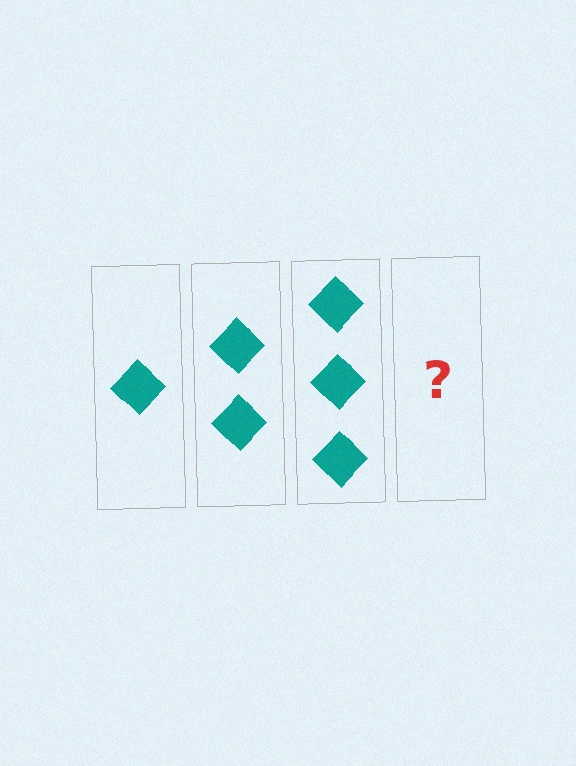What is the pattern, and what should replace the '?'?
The pattern is that each step adds one more diamond. The '?' should be 4 diamonds.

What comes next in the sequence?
The next element should be 4 diamonds.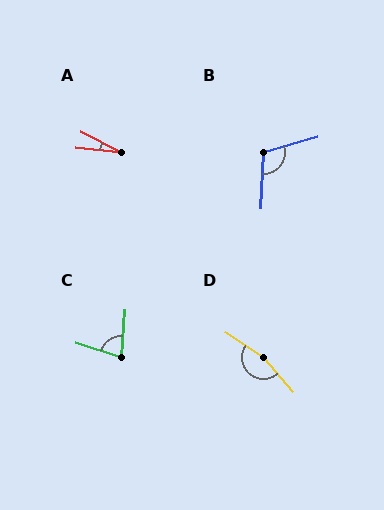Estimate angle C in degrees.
Approximately 76 degrees.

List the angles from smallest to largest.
A (20°), C (76°), B (109°), D (165°).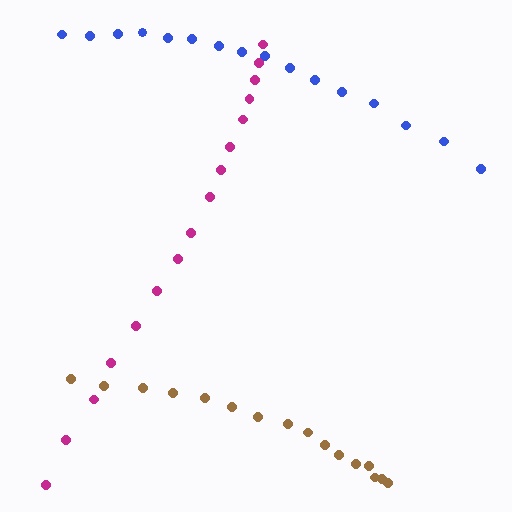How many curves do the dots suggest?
There are 3 distinct paths.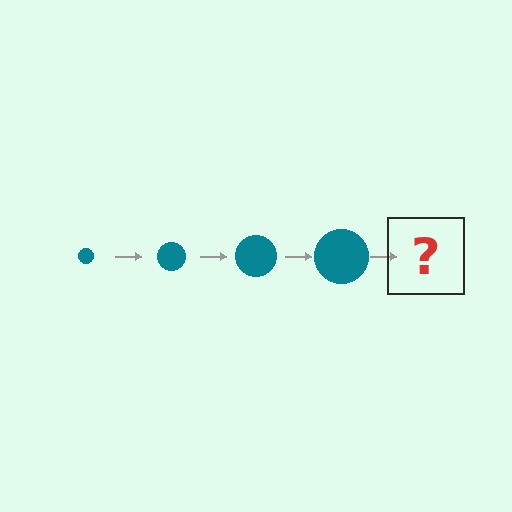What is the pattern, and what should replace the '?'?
The pattern is that the circle gets progressively larger each step. The '?' should be a teal circle, larger than the previous one.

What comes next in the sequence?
The next element should be a teal circle, larger than the previous one.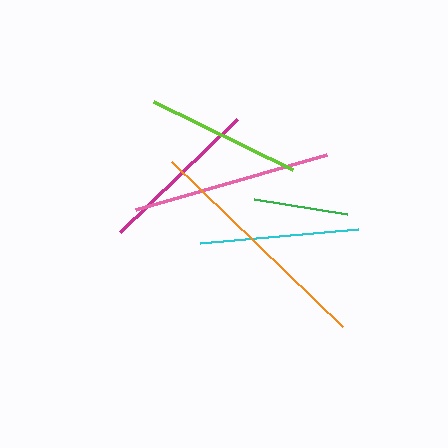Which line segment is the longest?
The orange line is the longest at approximately 238 pixels.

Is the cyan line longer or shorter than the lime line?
The cyan line is longer than the lime line.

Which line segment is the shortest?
The green line is the shortest at approximately 94 pixels.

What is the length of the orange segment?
The orange segment is approximately 238 pixels long.